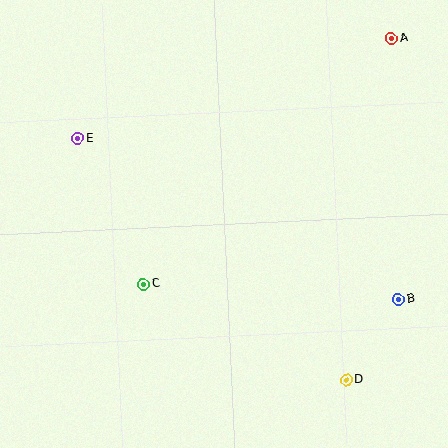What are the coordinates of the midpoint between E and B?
The midpoint between E and B is at (238, 219).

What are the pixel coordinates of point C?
Point C is at (143, 284).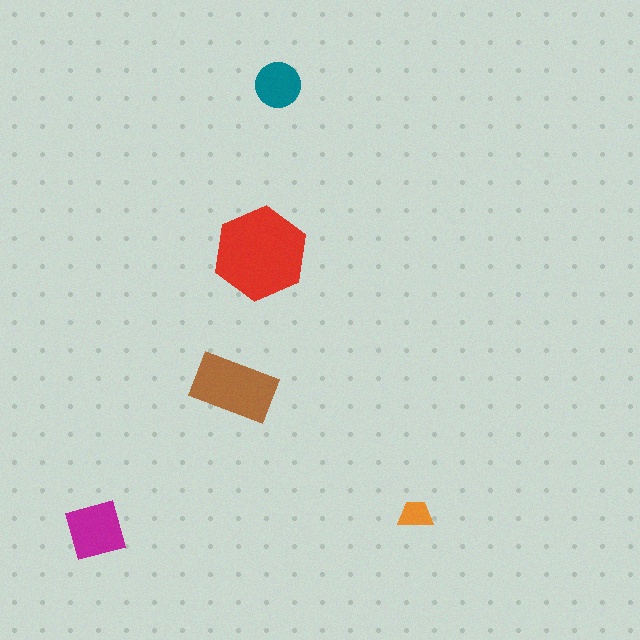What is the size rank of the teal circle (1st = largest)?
4th.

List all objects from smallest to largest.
The orange trapezoid, the teal circle, the magenta square, the brown rectangle, the red hexagon.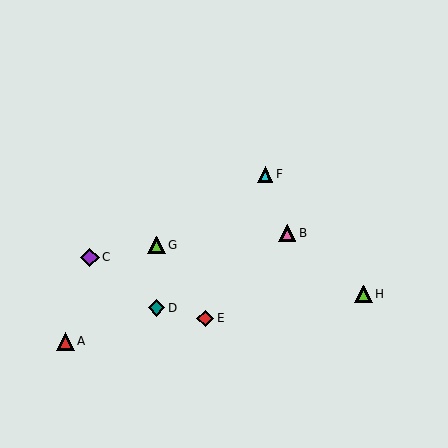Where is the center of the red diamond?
The center of the red diamond is at (205, 319).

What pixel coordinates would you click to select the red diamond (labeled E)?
Click at (205, 319) to select the red diamond E.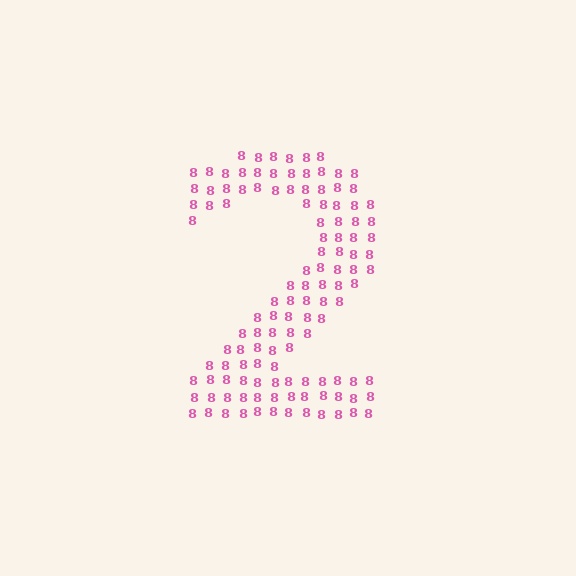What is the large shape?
The large shape is the digit 2.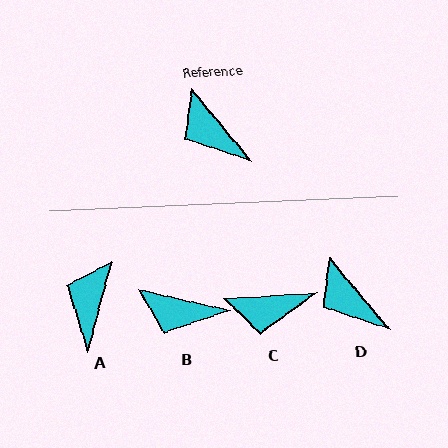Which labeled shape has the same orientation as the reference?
D.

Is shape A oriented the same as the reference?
No, it is off by about 55 degrees.